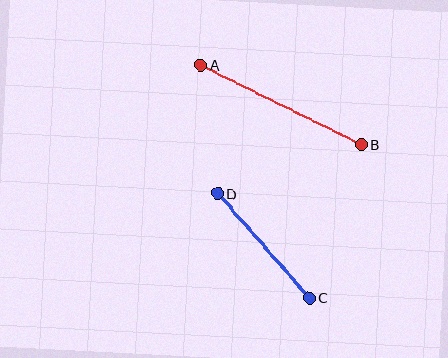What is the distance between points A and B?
The distance is approximately 179 pixels.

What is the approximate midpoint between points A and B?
The midpoint is at approximately (281, 105) pixels.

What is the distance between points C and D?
The distance is approximately 139 pixels.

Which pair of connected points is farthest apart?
Points A and B are farthest apart.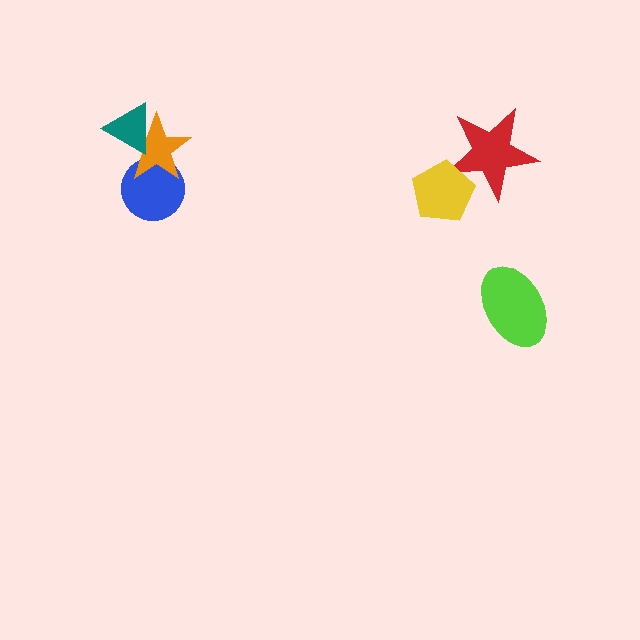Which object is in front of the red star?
The yellow pentagon is in front of the red star.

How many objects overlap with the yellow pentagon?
1 object overlaps with the yellow pentagon.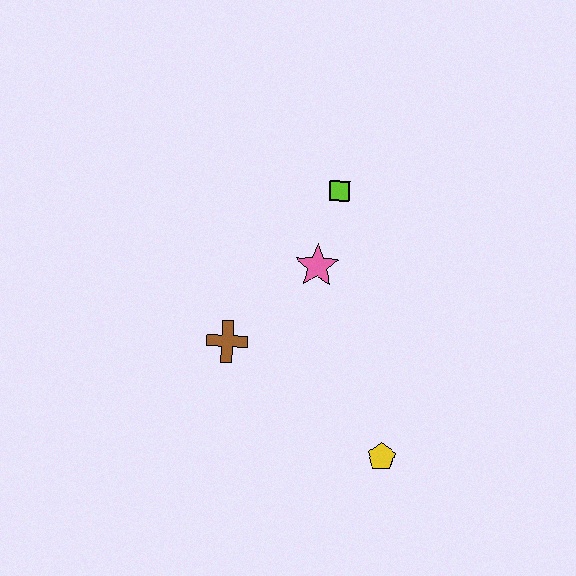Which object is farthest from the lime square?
The yellow pentagon is farthest from the lime square.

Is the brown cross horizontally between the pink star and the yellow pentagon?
No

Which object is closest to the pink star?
The lime square is closest to the pink star.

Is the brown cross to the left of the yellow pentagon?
Yes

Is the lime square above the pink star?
Yes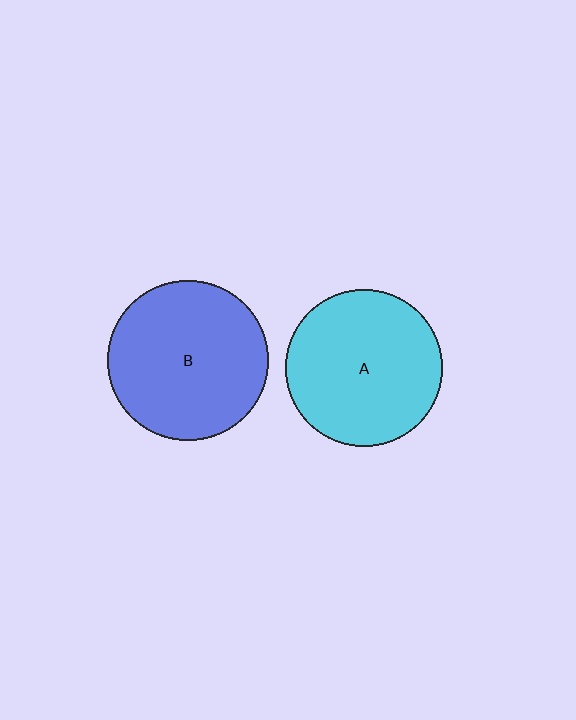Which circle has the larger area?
Circle B (blue).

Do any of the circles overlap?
No, none of the circles overlap.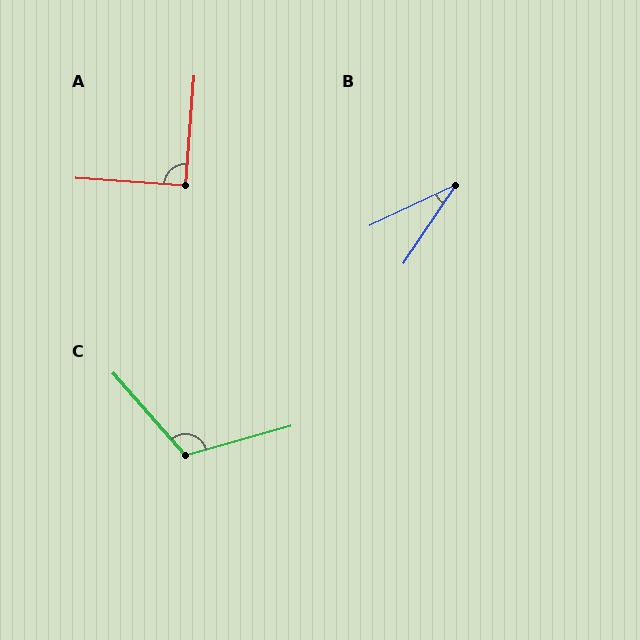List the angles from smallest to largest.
B (31°), A (90°), C (115°).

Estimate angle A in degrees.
Approximately 90 degrees.